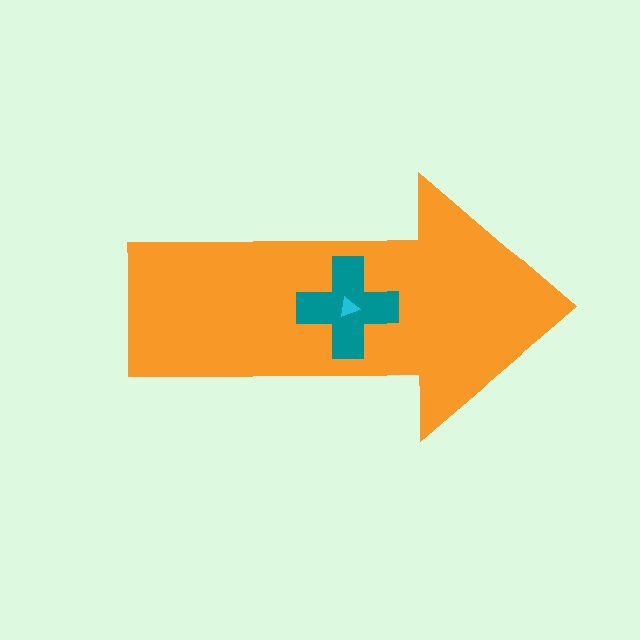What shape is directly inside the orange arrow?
The teal cross.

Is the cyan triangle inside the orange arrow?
Yes.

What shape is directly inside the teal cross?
The cyan triangle.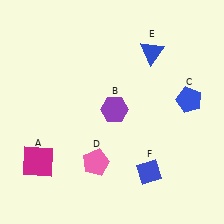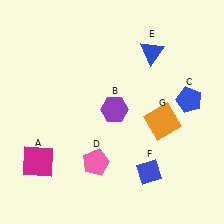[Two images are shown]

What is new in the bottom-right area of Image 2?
An orange square (G) was added in the bottom-right area of Image 2.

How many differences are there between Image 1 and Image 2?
There is 1 difference between the two images.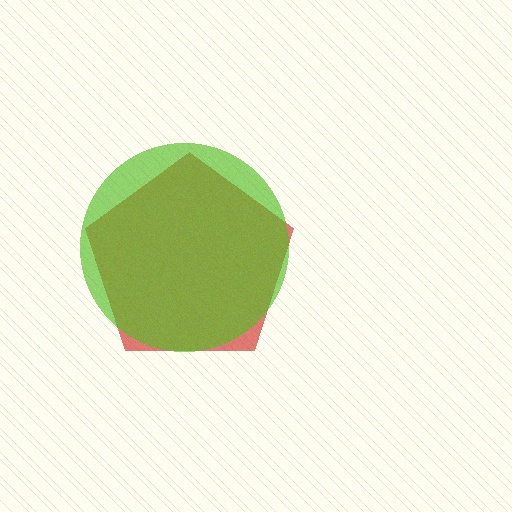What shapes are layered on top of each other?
The layered shapes are: a red pentagon, a lime circle.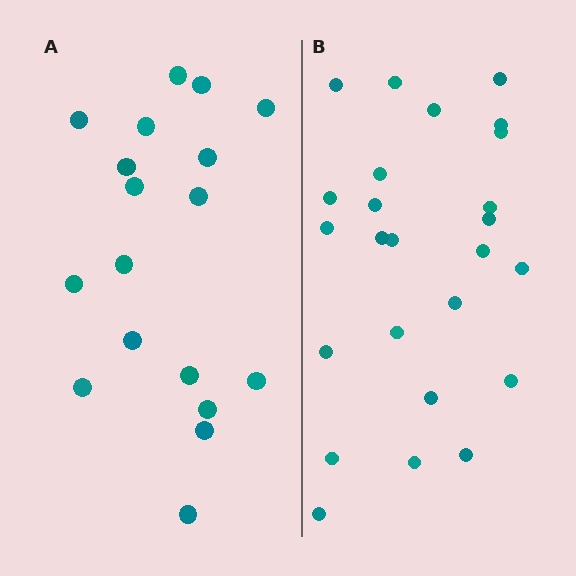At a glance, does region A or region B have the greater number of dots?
Region B (the right region) has more dots.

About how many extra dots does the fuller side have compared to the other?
Region B has roughly 8 or so more dots than region A.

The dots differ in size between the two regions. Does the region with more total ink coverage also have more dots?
No. Region A has more total ink coverage because its dots are larger, but region B actually contains more individual dots. Total area can be misleading — the number of items is what matters here.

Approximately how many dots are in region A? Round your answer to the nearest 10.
About 20 dots. (The exact count is 18, which rounds to 20.)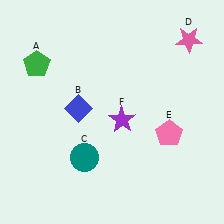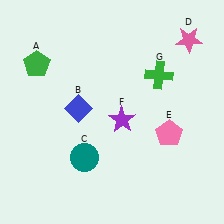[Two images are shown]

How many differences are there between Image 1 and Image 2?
There is 1 difference between the two images.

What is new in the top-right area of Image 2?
A green cross (G) was added in the top-right area of Image 2.